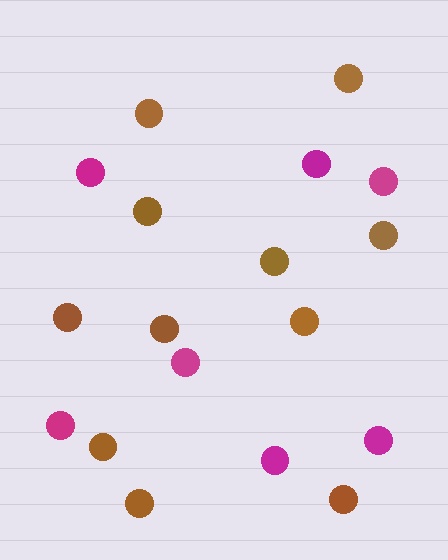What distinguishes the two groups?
There are 2 groups: one group of magenta circles (7) and one group of brown circles (11).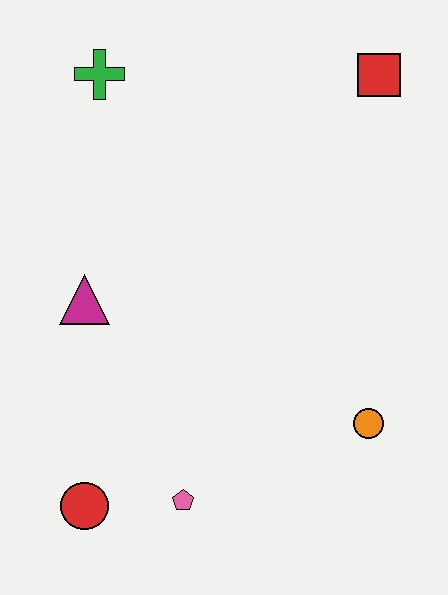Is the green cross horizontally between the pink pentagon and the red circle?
Yes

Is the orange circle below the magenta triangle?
Yes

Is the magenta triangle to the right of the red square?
No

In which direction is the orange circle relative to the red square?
The orange circle is below the red square.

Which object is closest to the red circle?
The pink pentagon is closest to the red circle.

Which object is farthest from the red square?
The red circle is farthest from the red square.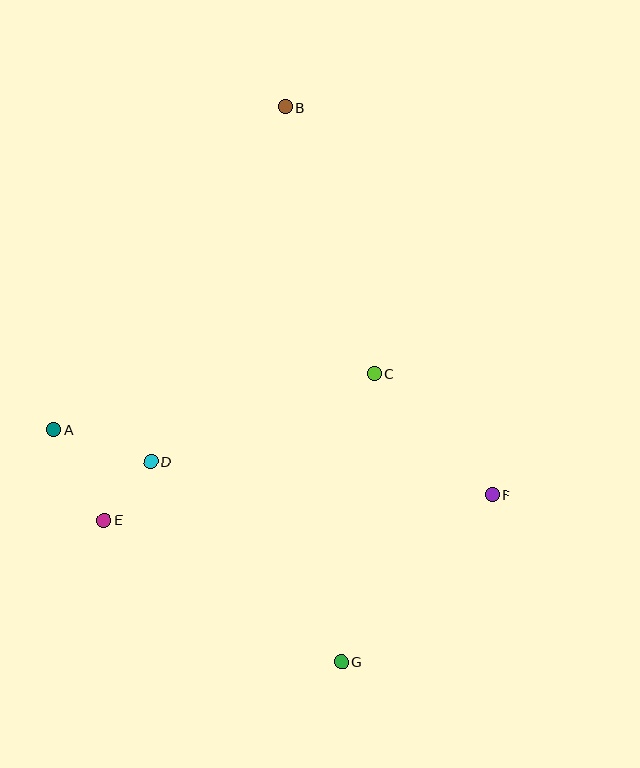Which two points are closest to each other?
Points D and E are closest to each other.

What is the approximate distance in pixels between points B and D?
The distance between B and D is approximately 379 pixels.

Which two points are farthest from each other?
Points B and G are farthest from each other.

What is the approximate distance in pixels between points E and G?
The distance between E and G is approximately 276 pixels.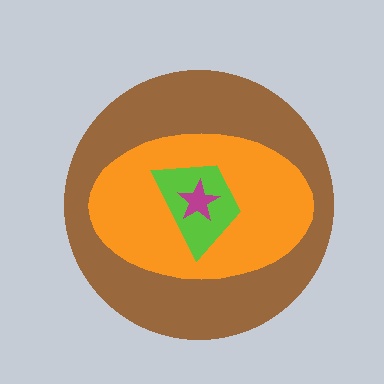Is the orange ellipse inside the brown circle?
Yes.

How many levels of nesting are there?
4.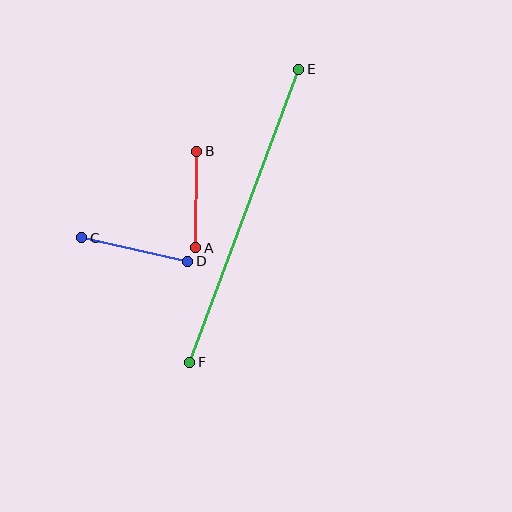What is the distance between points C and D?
The distance is approximately 109 pixels.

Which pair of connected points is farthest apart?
Points E and F are farthest apart.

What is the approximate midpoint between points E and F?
The midpoint is at approximately (244, 216) pixels.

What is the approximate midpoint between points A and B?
The midpoint is at approximately (196, 199) pixels.